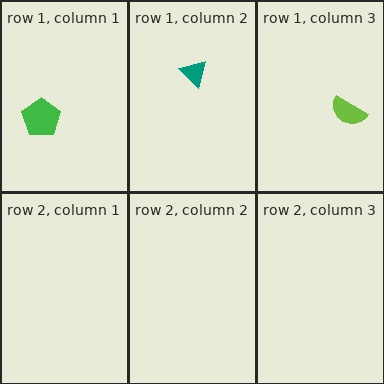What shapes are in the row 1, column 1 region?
The green pentagon.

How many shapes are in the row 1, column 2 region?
1.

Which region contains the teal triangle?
The row 1, column 2 region.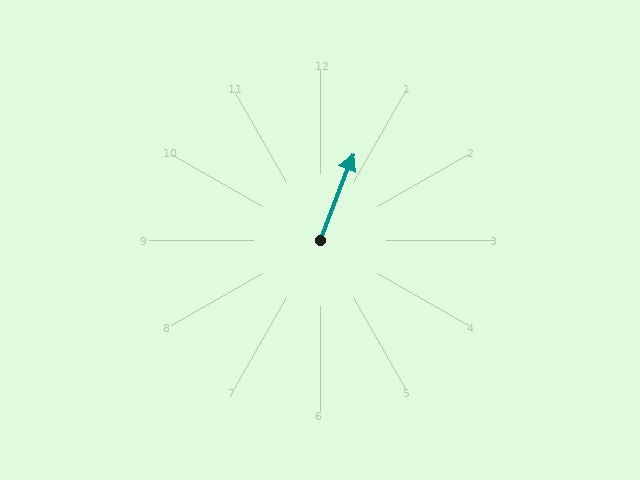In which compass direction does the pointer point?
North.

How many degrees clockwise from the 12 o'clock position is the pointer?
Approximately 21 degrees.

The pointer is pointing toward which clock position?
Roughly 1 o'clock.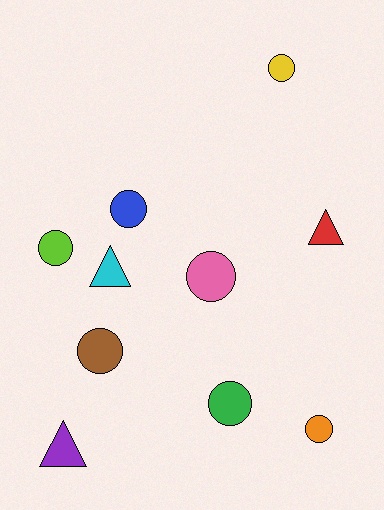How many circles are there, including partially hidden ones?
There are 7 circles.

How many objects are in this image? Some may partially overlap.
There are 10 objects.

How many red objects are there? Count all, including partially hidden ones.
There is 1 red object.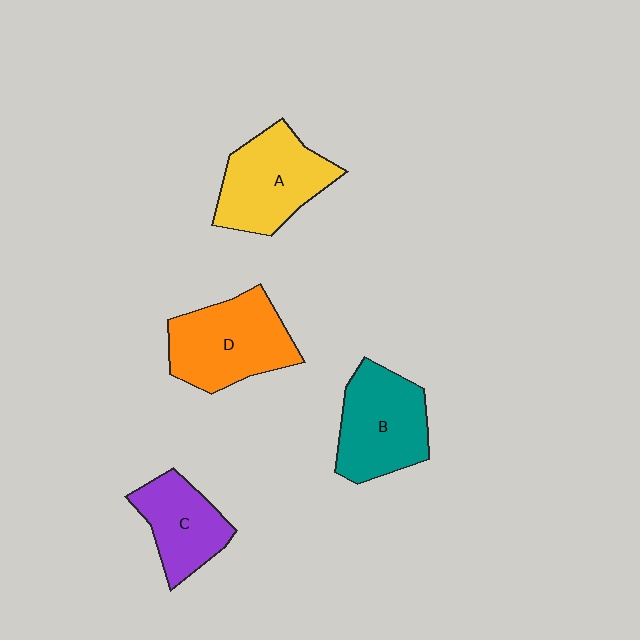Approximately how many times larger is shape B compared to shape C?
Approximately 1.3 times.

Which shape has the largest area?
Shape D (orange).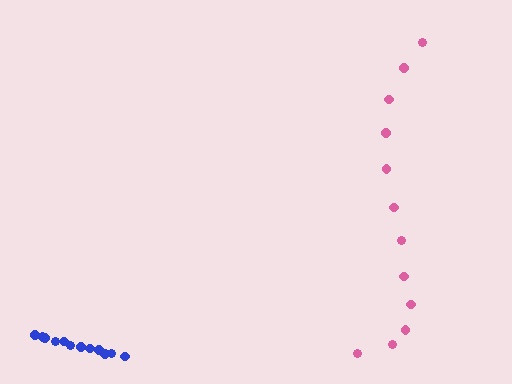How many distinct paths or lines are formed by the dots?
There are 2 distinct paths.